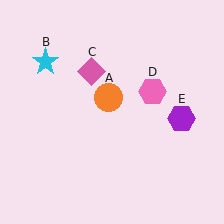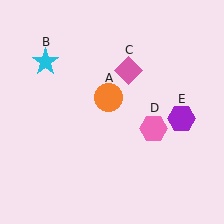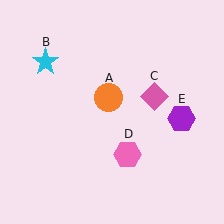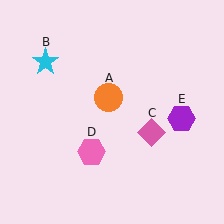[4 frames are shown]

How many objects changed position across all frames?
2 objects changed position: pink diamond (object C), pink hexagon (object D).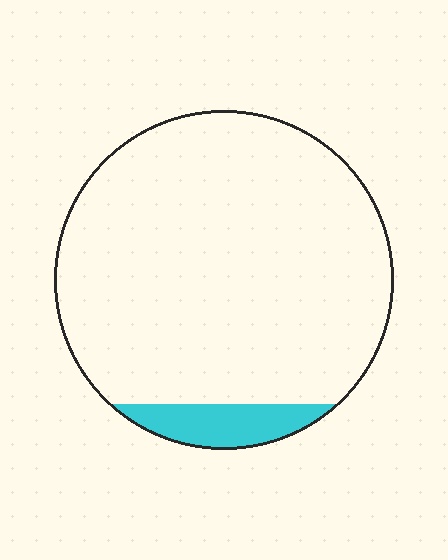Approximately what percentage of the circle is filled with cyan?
Approximately 10%.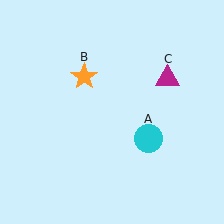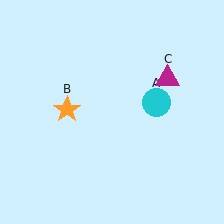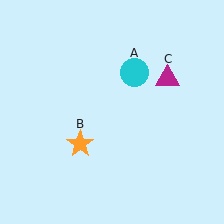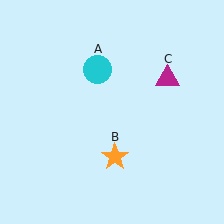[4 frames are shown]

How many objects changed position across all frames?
2 objects changed position: cyan circle (object A), orange star (object B).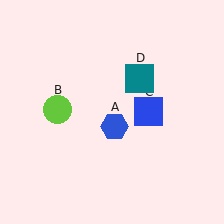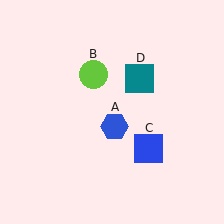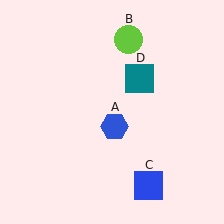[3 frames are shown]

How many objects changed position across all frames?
2 objects changed position: lime circle (object B), blue square (object C).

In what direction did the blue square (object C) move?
The blue square (object C) moved down.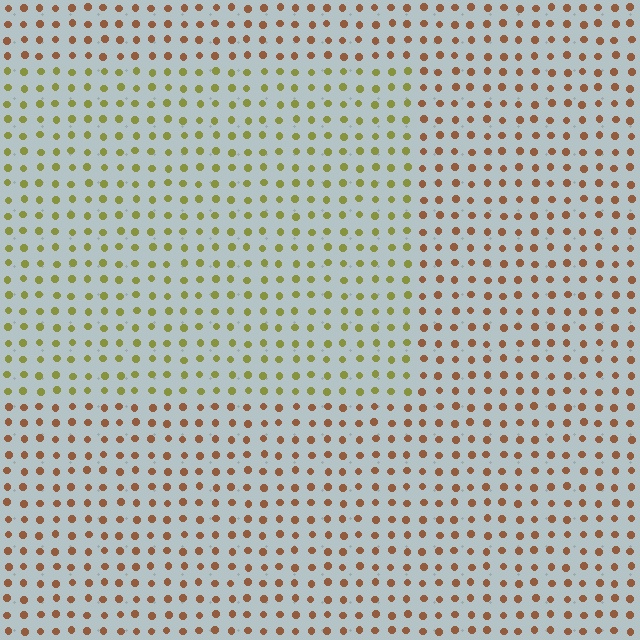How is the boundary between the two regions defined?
The boundary is defined purely by a slight shift in hue (about 47 degrees). Spacing, size, and orientation are identical on both sides.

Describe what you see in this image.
The image is filled with small brown elements in a uniform arrangement. A rectangle-shaped region is visible where the elements are tinted to a slightly different hue, forming a subtle color boundary.